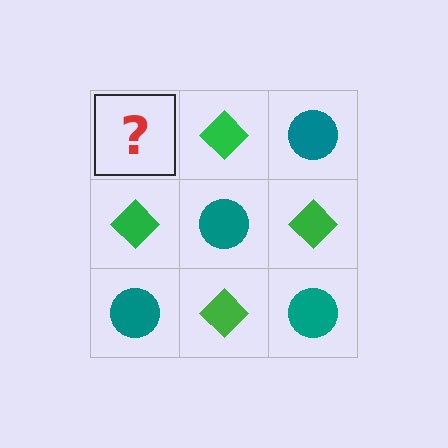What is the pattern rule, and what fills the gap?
The rule is that it alternates teal circle and green diamond in a checkerboard pattern. The gap should be filled with a teal circle.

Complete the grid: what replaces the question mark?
The question mark should be replaced with a teal circle.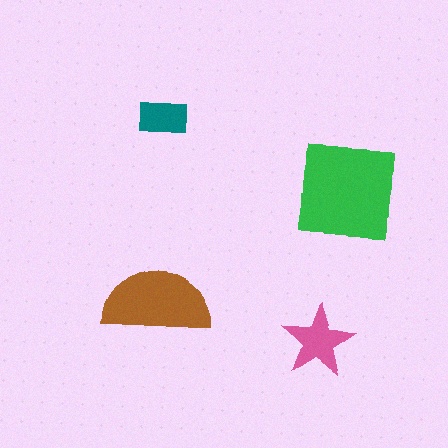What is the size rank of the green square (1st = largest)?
1st.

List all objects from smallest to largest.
The teal rectangle, the pink star, the brown semicircle, the green square.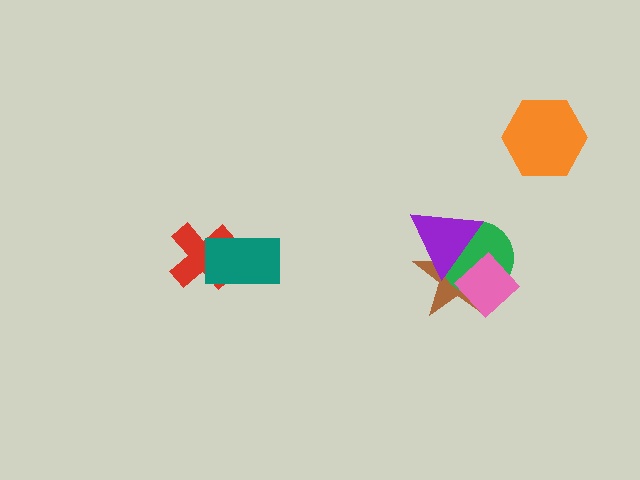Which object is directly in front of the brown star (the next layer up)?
The green circle is directly in front of the brown star.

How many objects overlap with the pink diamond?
3 objects overlap with the pink diamond.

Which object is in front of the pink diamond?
The purple triangle is in front of the pink diamond.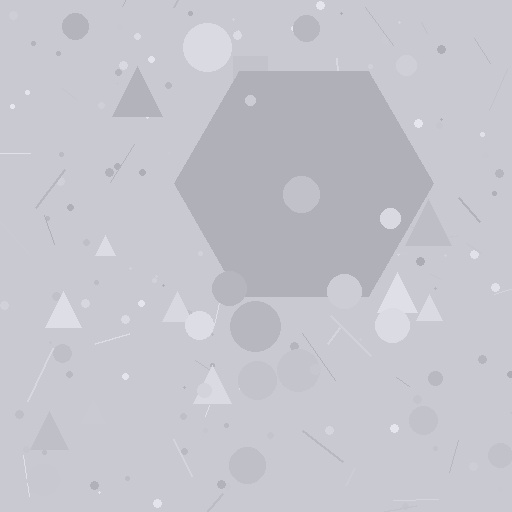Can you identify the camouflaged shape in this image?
The camouflaged shape is a hexagon.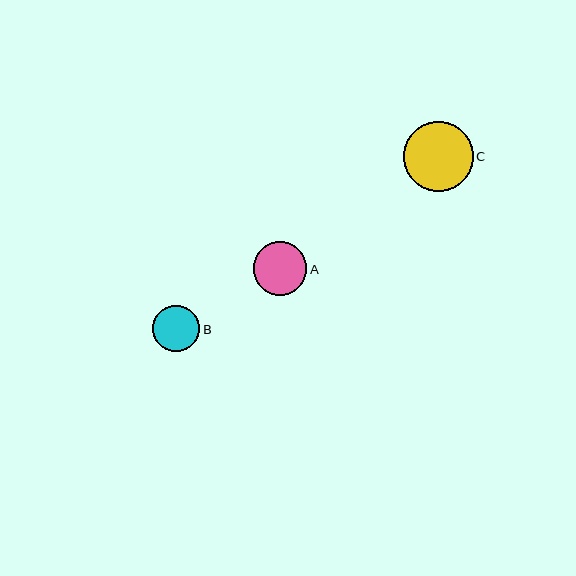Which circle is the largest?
Circle C is the largest with a size of approximately 70 pixels.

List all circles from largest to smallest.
From largest to smallest: C, A, B.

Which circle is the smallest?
Circle B is the smallest with a size of approximately 47 pixels.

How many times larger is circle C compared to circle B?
Circle C is approximately 1.5 times the size of circle B.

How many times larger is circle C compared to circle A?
Circle C is approximately 1.3 times the size of circle A.